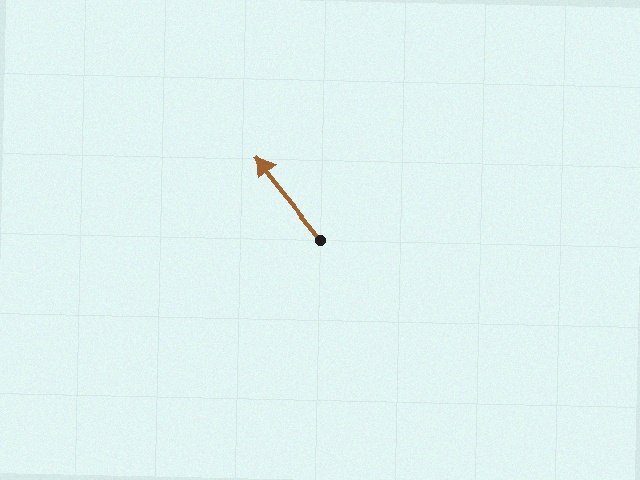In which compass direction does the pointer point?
Northwest.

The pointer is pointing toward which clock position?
Roughly 11 o'clock.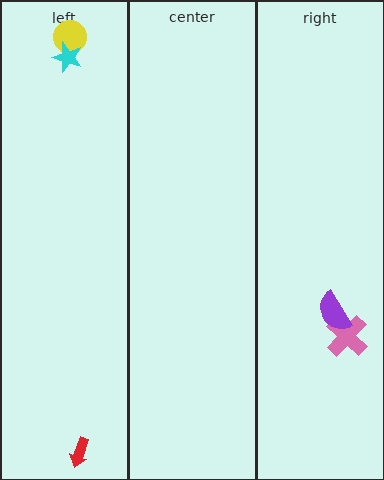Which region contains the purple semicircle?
The right region.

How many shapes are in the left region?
3.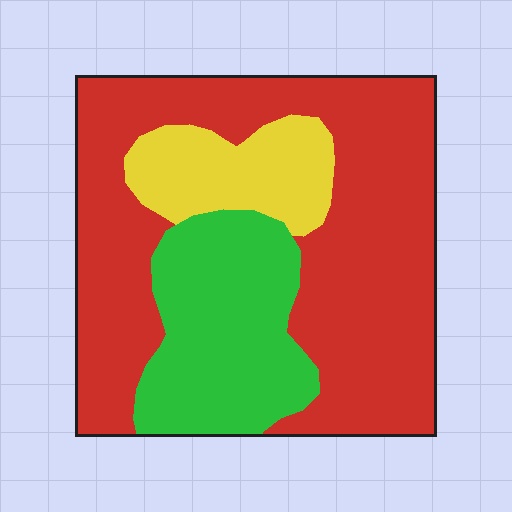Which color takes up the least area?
Yellow, at roughly 15%.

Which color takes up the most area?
Red, at roughly 60%.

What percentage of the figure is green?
Green takes up about one quarter (1/4) of the figure.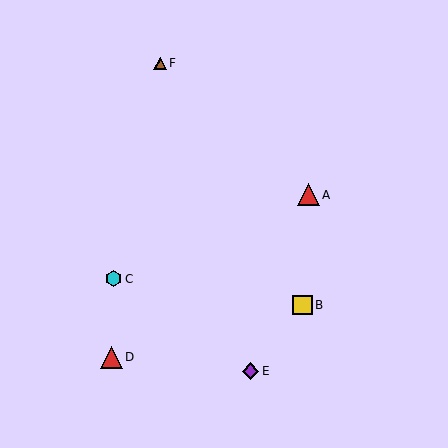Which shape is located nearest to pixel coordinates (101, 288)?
The cyan hexagon (labeled C) at (113, 279) is nearest to that location.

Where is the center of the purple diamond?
The center of the purple diamond is at (251, 371).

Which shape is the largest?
The red triangle (labeled A) is the largest.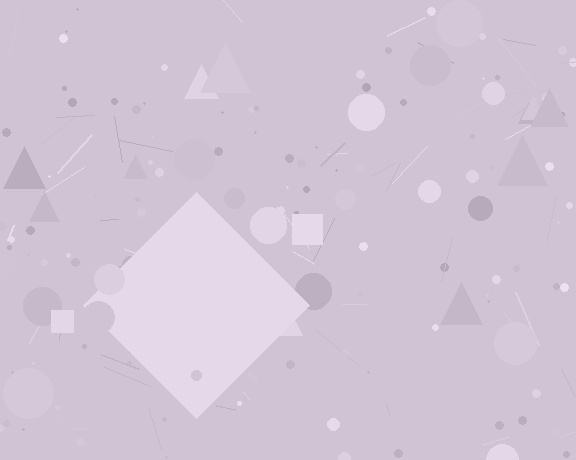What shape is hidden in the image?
A diamond is hidden in the image.